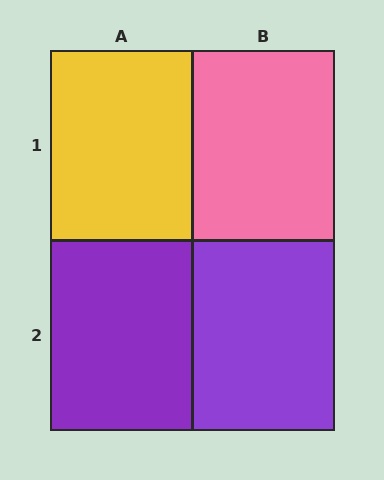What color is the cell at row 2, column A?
Purple.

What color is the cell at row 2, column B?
Purple.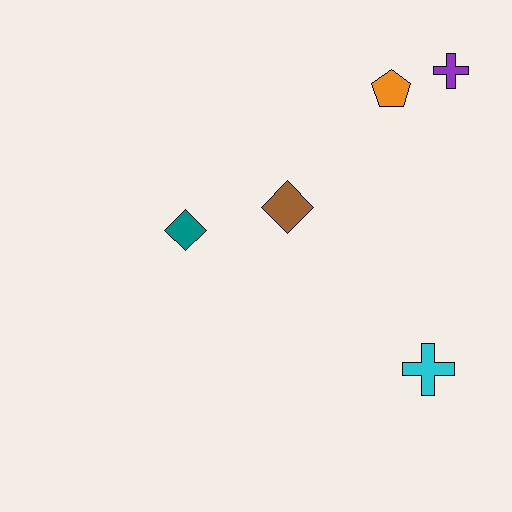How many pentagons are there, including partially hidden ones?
There is 1 pentagon.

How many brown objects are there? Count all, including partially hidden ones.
There is 1 brown object.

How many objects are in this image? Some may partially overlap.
There are 5 objects.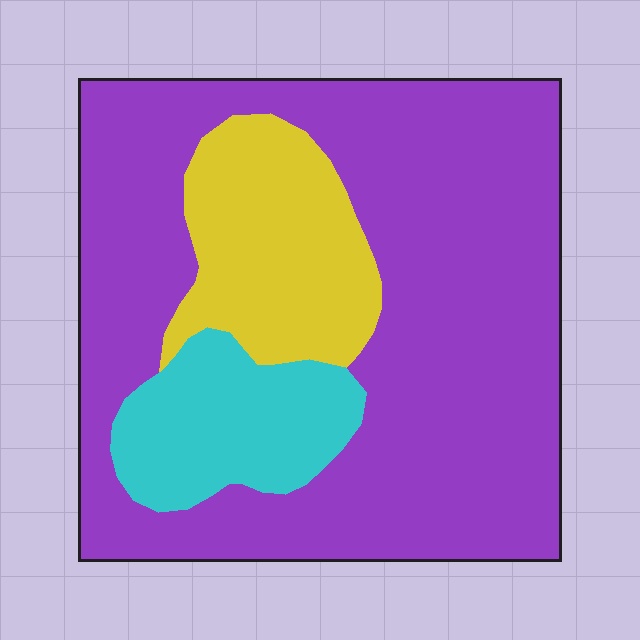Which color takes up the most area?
Purple, at roughly 70%.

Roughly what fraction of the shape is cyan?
Cyan takes up about one eighth (1/8) of the shape.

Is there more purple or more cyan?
Purple.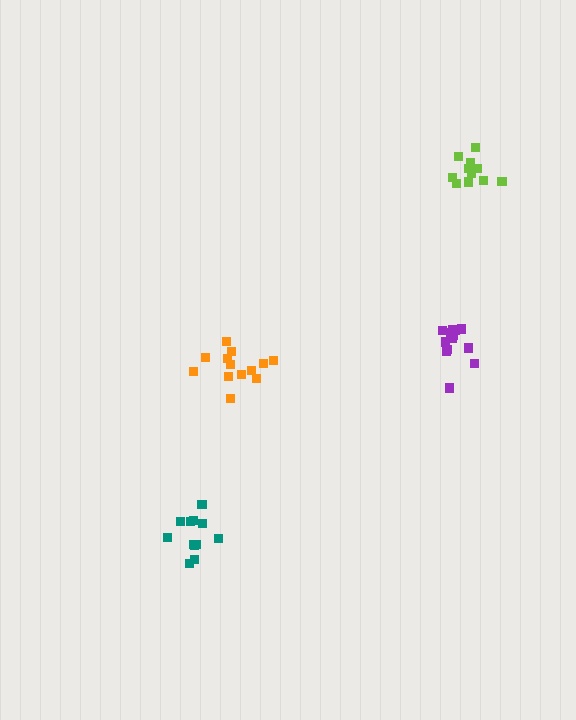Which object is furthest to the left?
The teal cluster is leftmost.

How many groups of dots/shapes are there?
There are 4 groups.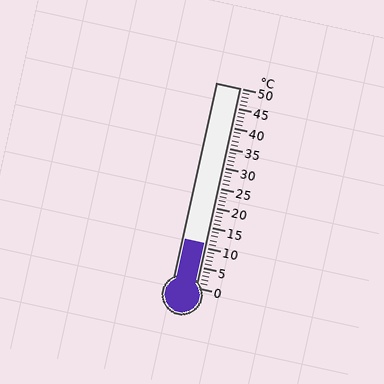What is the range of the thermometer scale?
The thermometer scale ranges from 0°C to 50°C.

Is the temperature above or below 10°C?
The temperature is above 10°C.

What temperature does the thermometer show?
The thermometer shows approximately 11°C.